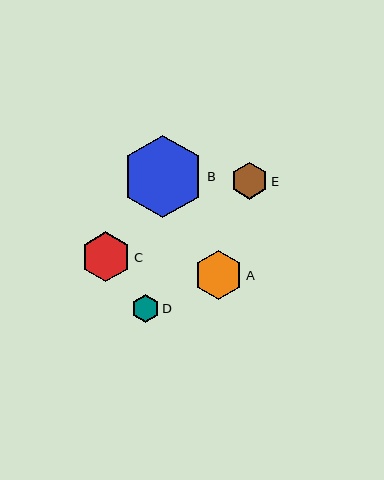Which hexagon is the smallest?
Hexagon D is the smallest with a size of approximately 28 pixels.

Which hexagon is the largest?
Hexagon B is the largest with a size of approximately 82 pixels.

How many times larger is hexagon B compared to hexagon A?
Hexagon B is approximately 1.7 times the size of hexagon A.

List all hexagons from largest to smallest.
From largest to smallest: B, C, A, E, D.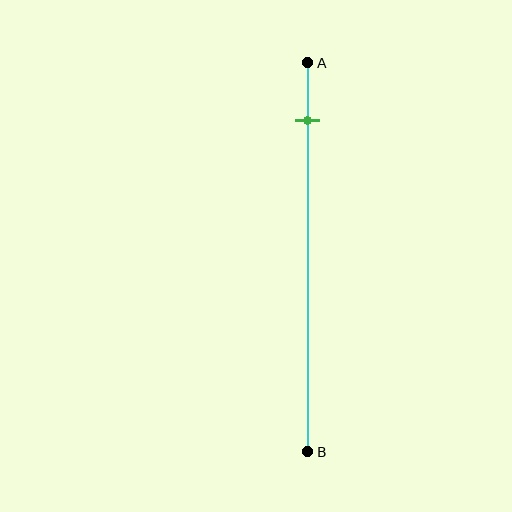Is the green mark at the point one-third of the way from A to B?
No, the mark is at about 15% from A, not at the 33% one-third point.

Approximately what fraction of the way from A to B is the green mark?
The green mark is approximately 15% of the way from A to B.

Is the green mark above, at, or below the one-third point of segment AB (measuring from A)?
The green mark is above the one-third point of segment AB.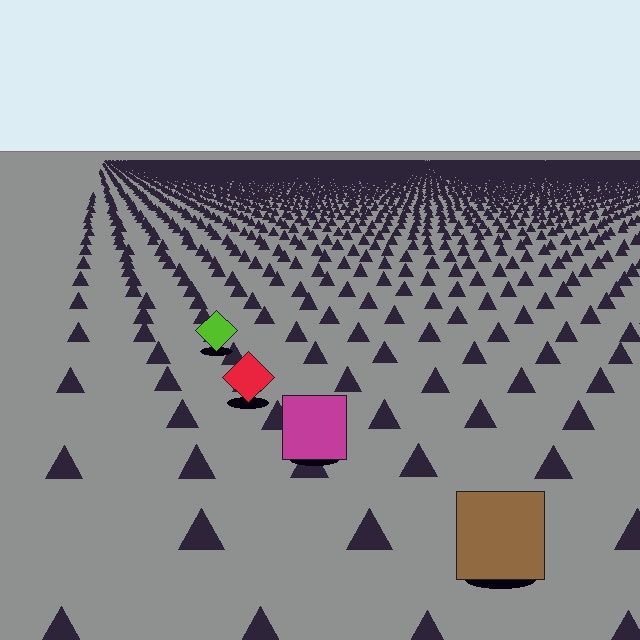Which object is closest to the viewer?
The brown square is closest. The texture marks near it are larger and more spread out.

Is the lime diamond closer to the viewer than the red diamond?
No. The red diamond is closer — you can tell from the texture gradient: the ground texture is coarser near it.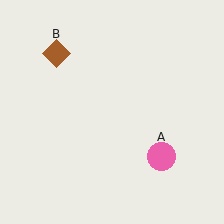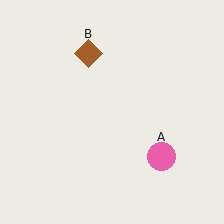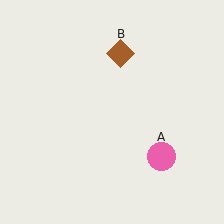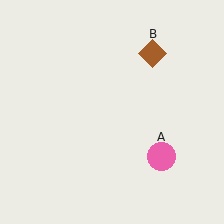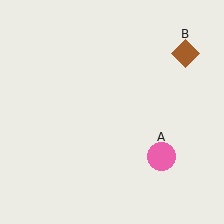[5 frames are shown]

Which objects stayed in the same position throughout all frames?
Pink circle (object A) remained stationary.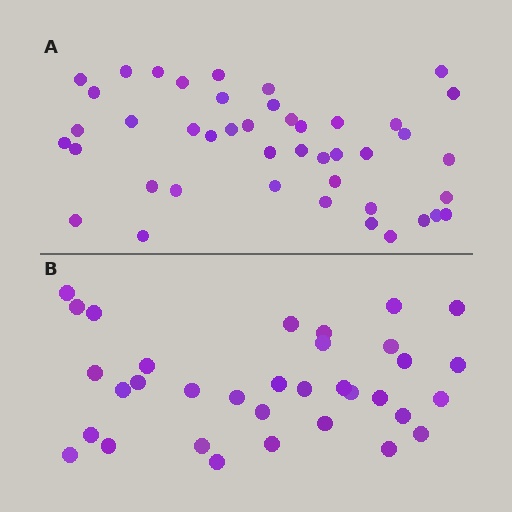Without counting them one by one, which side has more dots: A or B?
Region A (the top region) has more dots.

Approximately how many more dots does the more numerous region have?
Region A has roughly 10 or so more dots than region B.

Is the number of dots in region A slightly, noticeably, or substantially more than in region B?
Region A has noticeably more, but not dramatically so. The ratio is roughly 1.3 to 1.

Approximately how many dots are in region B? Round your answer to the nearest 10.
About 30 dots. (The exact count is 34, which rounds to 30.)